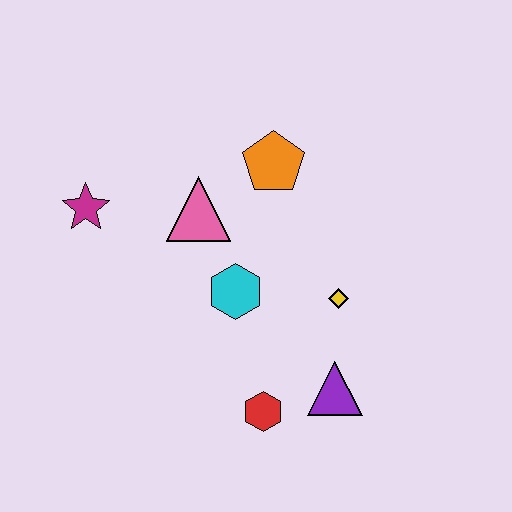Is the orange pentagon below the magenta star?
No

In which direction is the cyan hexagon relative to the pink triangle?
The cyan hexagon is below the pink triangle.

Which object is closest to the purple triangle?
The red hexagon is closest to the purple triangle.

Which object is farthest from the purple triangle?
The magenta star is farthest from the purple triangle.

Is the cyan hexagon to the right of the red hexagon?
No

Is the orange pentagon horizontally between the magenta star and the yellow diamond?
Yes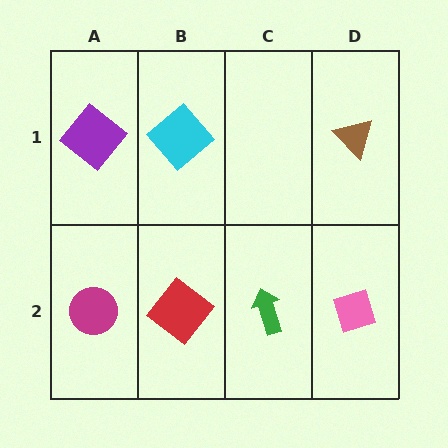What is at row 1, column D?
A brown triangle.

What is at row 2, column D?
A pink diamond.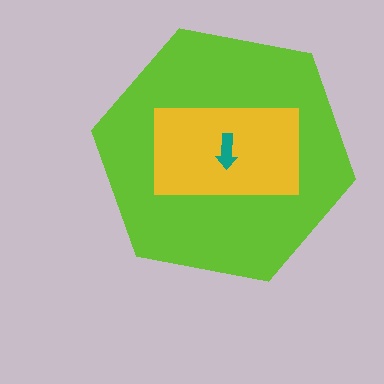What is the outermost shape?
The lime hexagon.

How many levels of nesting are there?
3.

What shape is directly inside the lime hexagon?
The yellow rectangle.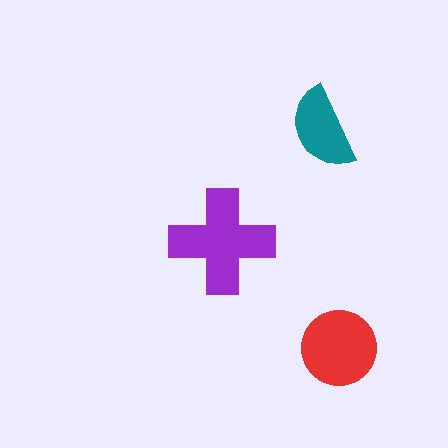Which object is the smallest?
The teal semicircle.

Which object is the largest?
The purple cross.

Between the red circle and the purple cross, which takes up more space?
The purple cross.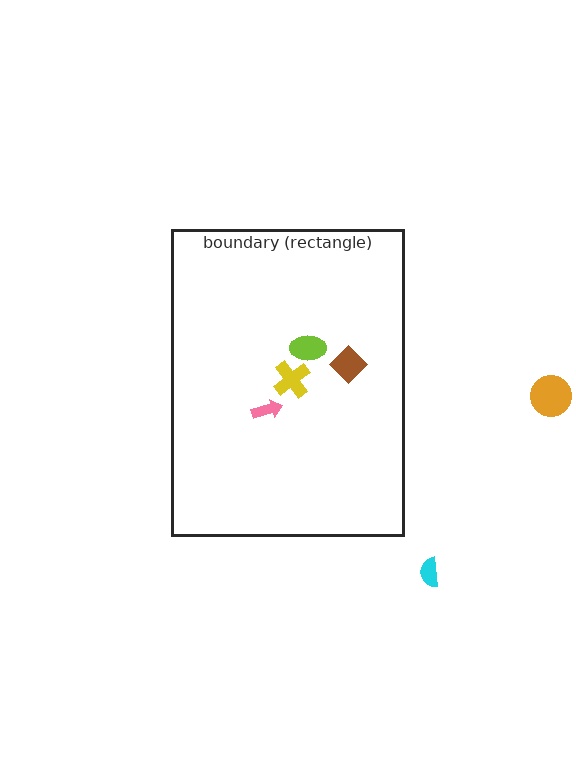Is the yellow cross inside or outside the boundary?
Inside.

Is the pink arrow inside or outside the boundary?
Inside.